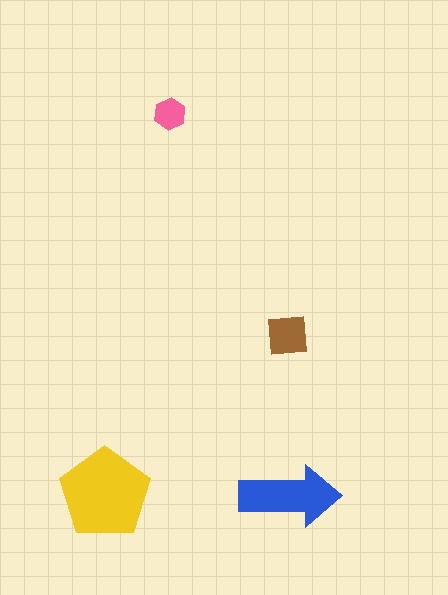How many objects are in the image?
There are 4 objects in the image.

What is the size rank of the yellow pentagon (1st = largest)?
1st.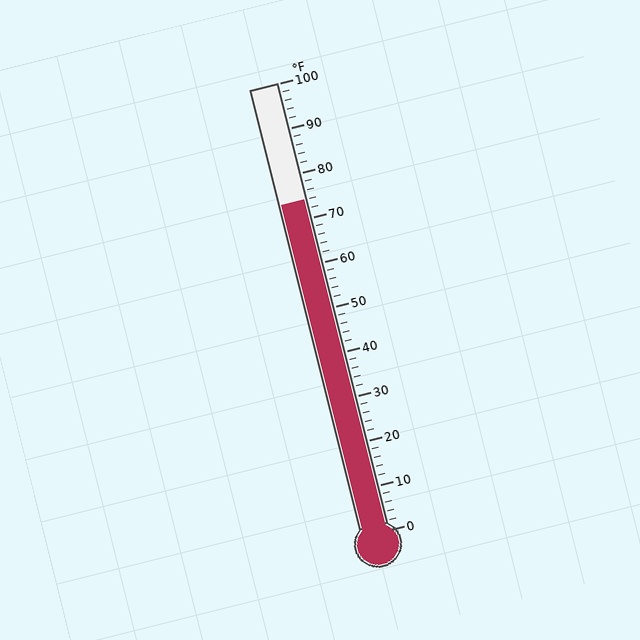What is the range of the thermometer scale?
The thermometer scale ranges from 0°F to 100°F.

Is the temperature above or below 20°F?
The temperature is above 20°F.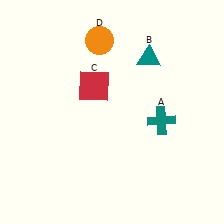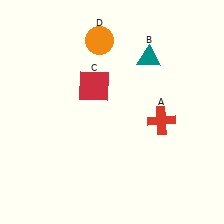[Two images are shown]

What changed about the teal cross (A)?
In Image 1, A is teal. In Image 2, it changed to red.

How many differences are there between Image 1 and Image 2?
There is 1 difference between the two images.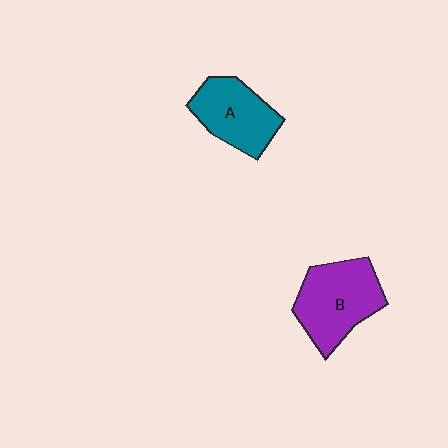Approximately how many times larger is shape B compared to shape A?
Approximately 1.2 times.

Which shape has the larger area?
Shape B (purple).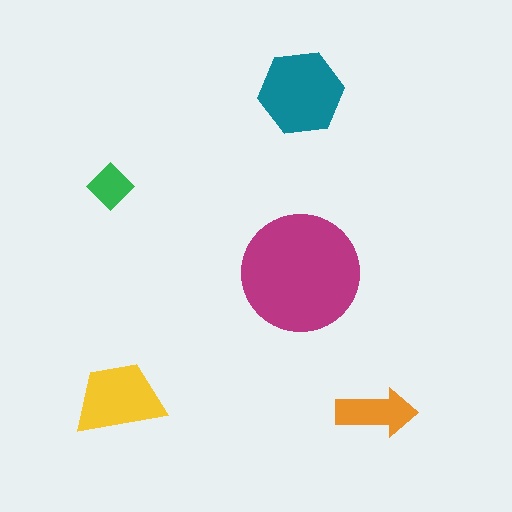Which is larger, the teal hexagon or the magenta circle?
The magenta circle.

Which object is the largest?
The magenta circle.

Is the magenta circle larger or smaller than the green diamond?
Larger.